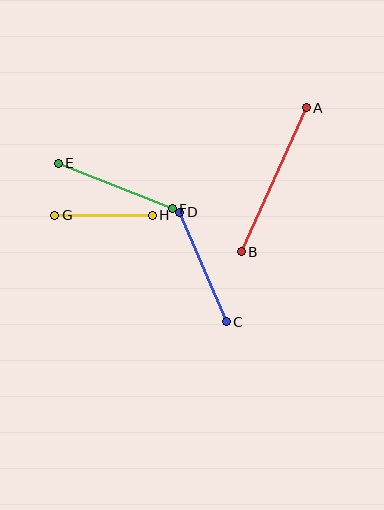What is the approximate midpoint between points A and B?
The midpoint is at approximately (274, 180) pixels.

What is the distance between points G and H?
The distance is approximately 97 pixels.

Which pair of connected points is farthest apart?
Points A and B are farthest apart.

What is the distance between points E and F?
The distance is approximately 123 pixels.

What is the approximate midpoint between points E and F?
The midpoint is at approximately (115, 186) pixels.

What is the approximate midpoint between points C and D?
The midpoint is at approximately (203, 267) pixels.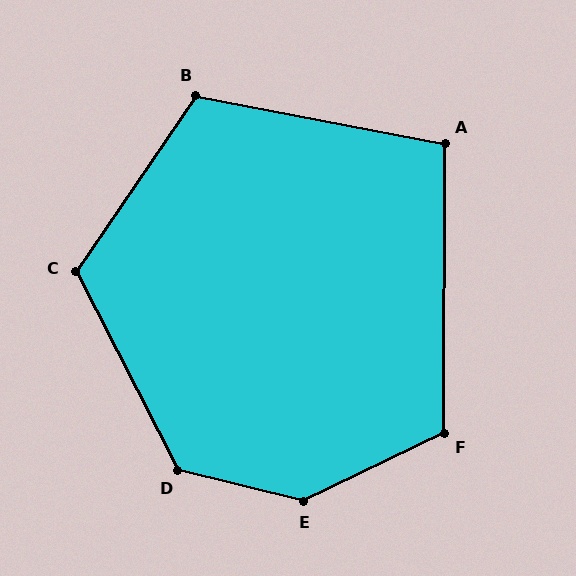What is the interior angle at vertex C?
Approximately 119 degrees (obtuse).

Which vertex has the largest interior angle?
E, at approximately 141 degrees.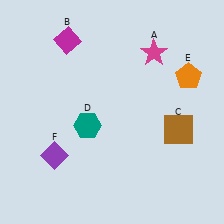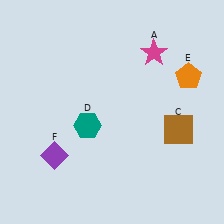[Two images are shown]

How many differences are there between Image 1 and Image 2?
There is 1 difference between the two images.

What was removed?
The magenta diamond (B) was removed in Image 2.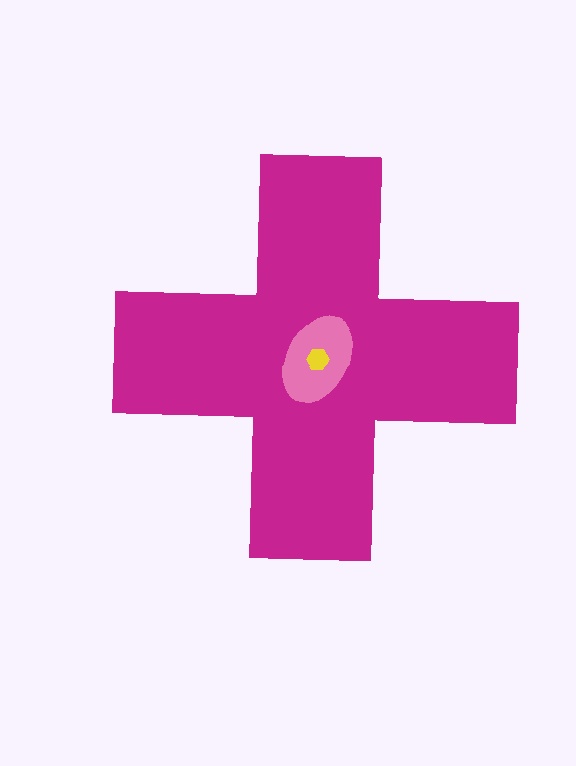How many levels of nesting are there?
3.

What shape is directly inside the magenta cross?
The pink ellipse.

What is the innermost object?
The yellow hexagon.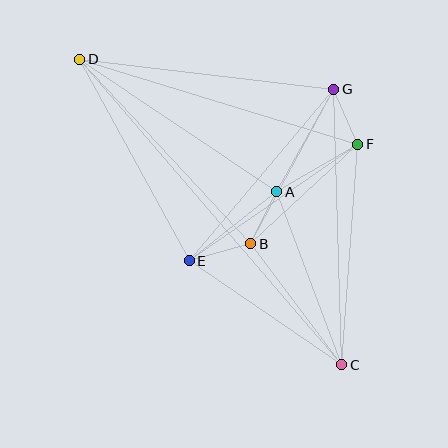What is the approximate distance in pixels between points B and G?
The distance between B and G is approximately 175 pixels.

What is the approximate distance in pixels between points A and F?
The distance between A and F is approximately 94 pixels.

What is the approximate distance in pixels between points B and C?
The distance between B and C is approximately 151 pixels.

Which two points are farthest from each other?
Points C and D are farthest from each other.